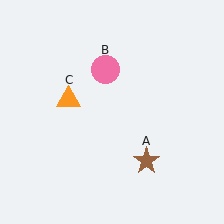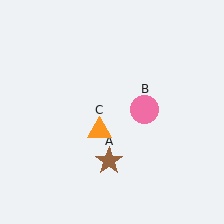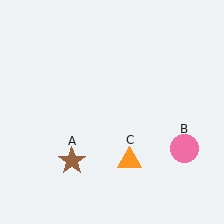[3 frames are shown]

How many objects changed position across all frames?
3 objects changed position: brown star (object A), pink circle (object B), orange triangle (object C).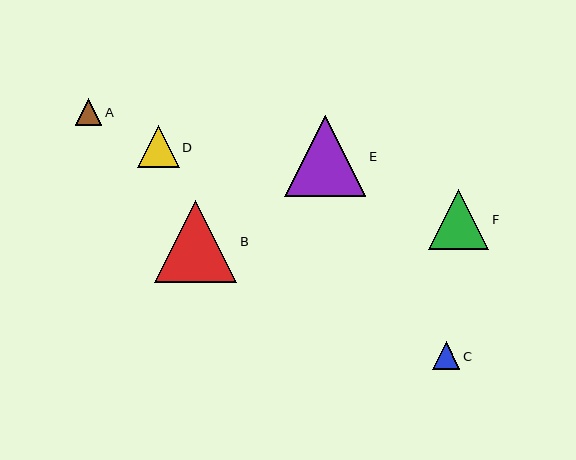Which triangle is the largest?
Triangle B is the largest with a size of approximately 83 pixels.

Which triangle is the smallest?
Triangle A is the smallest with a size of approximately 27 pixels.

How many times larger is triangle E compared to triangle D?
Triangle E is approximately 1.9 times the size of triangle D.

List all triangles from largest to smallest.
From largest to smallest: B, E, F, D, C, A.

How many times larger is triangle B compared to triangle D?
Triangle B is approximately 2.0 times the size of triangle D.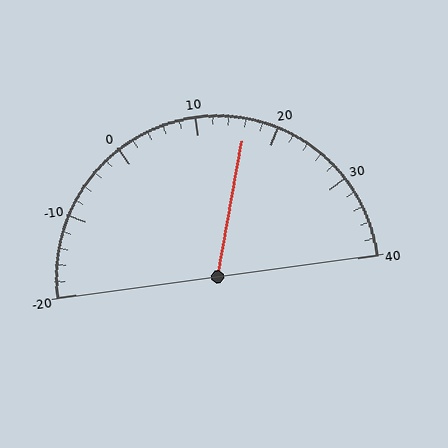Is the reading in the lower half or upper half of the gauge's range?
The reading is in the upper half of the range (-20 to 40).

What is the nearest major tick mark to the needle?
The nearest major tick mark is 20.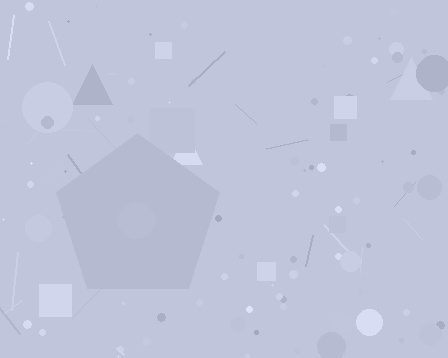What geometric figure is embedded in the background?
A pentagon is embedded in the background.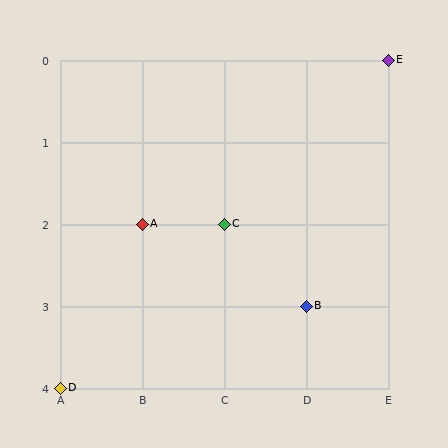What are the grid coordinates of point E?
Point E is at grid coordinates (E, 0).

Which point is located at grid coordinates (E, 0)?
Point E is at (E, 0).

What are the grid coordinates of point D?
Point D is at grid coordinates (A, 4).